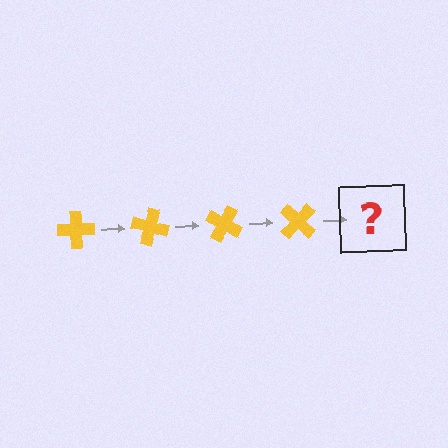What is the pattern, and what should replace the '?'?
The pattern is that the cross rotates 15 degrees each step. The '?' should be a yellow cross rotated 60 degrees.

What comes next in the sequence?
The next element should be a yellow cross rotated 60 degrees.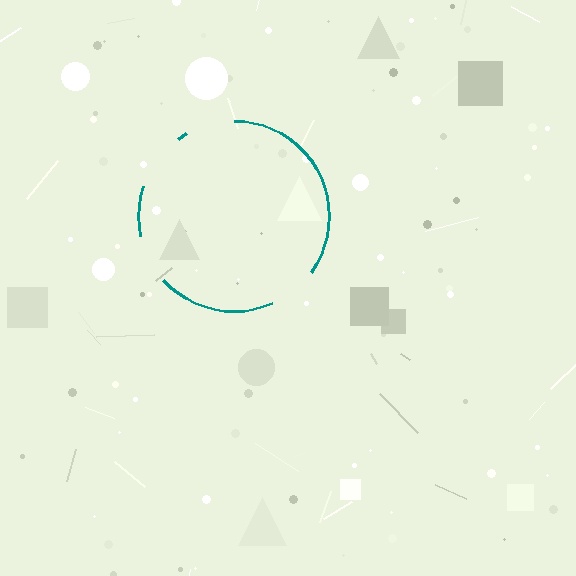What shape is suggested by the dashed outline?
The dashed outline suggests a circle.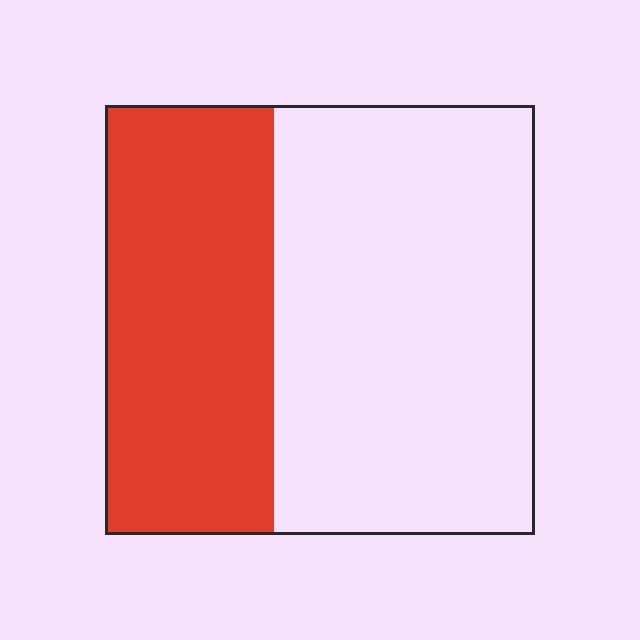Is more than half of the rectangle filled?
No.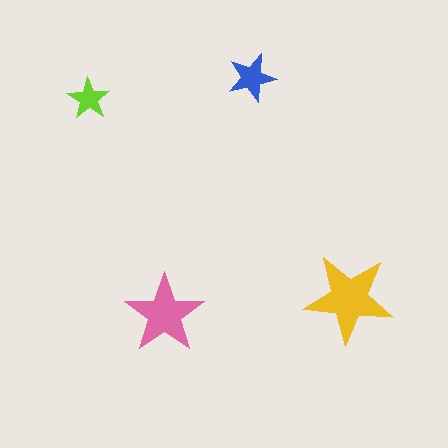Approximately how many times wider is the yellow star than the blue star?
About 2 times wider.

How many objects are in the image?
There are 4 objects in the image.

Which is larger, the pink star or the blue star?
The pink one.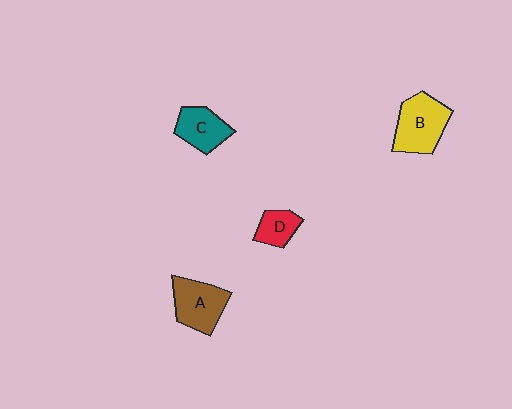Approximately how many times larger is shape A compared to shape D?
Approximately 1.8 times.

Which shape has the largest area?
Shape B (yellow).